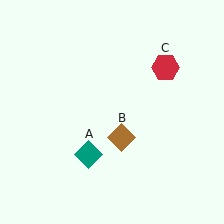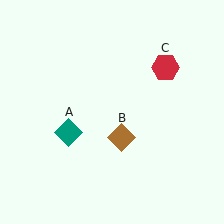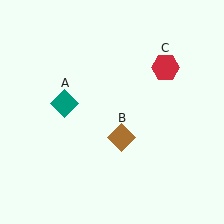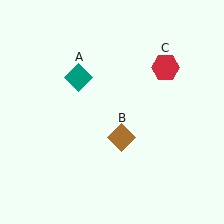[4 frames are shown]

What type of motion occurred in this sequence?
The teal diamond (object A) rotated clockwise around the center of the scene.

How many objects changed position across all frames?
1 object changed position: teal diamond (object A).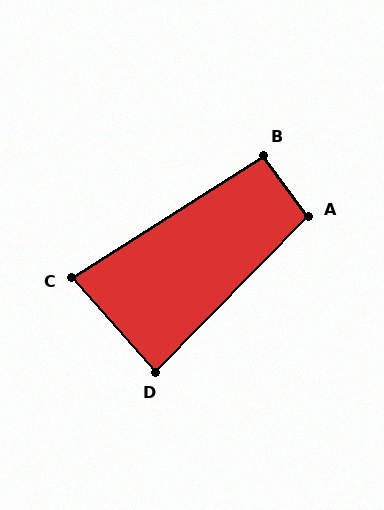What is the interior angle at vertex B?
Approximately 94 degrees (approximately right).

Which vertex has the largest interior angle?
A, at approximately 99 degrees.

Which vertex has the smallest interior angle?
C, at approximately 81 degrees.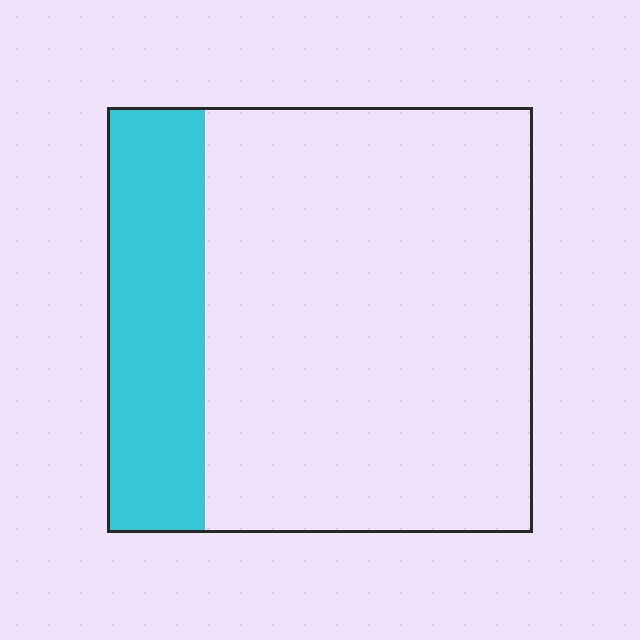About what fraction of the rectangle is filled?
About one quarter (1/4).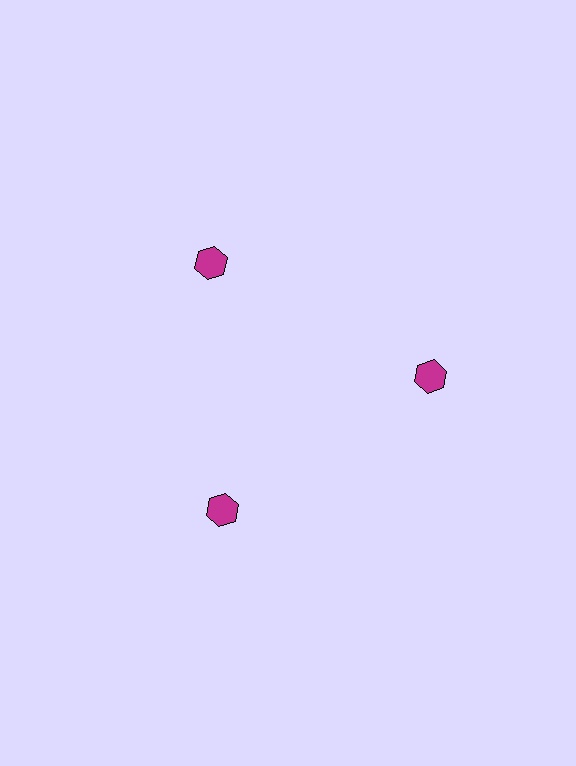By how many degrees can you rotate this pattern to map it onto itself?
The pattern maps onto itself every 120 degrees of rotation.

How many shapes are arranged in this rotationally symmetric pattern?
There are 3 shapes, arranged in 3 groups of 1.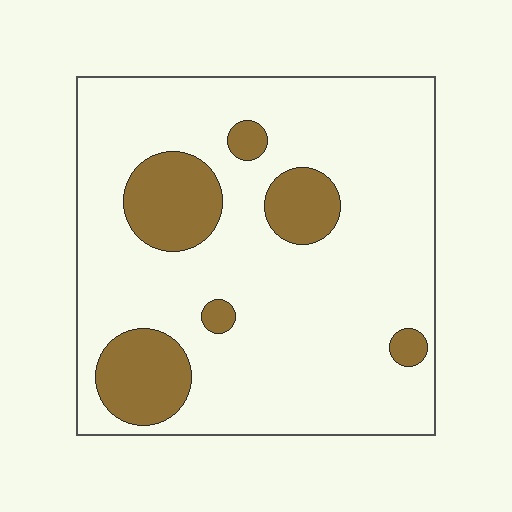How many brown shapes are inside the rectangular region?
6.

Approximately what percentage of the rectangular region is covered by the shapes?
Approximately 20%.